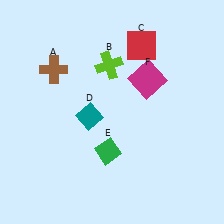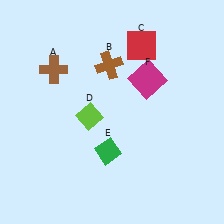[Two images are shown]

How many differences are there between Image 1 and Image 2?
There are 2 differences between the two images.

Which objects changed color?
B changed from lime to brown. D changed from teal to lime.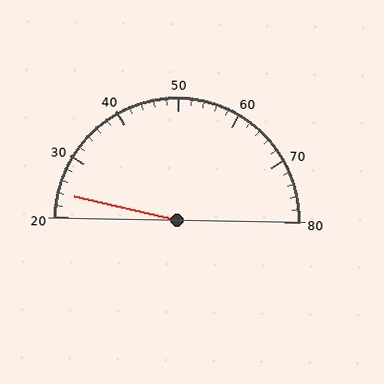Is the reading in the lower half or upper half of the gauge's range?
The reading is in the lower half of the range (20 to 80).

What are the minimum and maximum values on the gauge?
The gauge ranges from 20 to 80.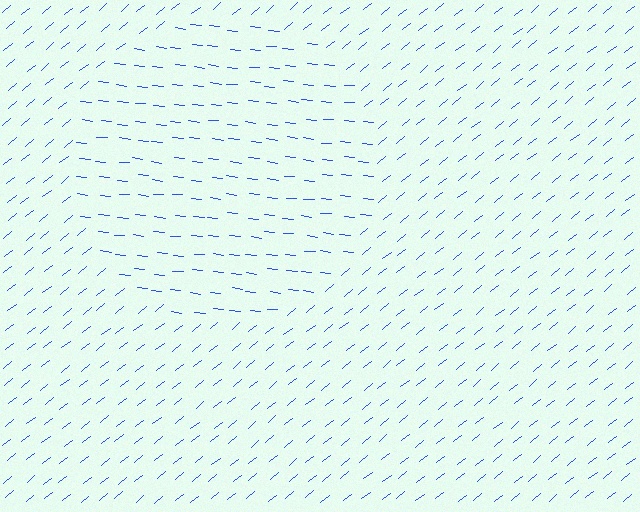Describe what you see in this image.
The image is filled with small blue line segments. A circle region in the image has lines oriented differently from the surrounding lines, creating a visible texture boundary.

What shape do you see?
I see a circle.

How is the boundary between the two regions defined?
The boundary is defined purely by a change in line orientation (approximately 45 degrees difference). All lines are the same color and thickness.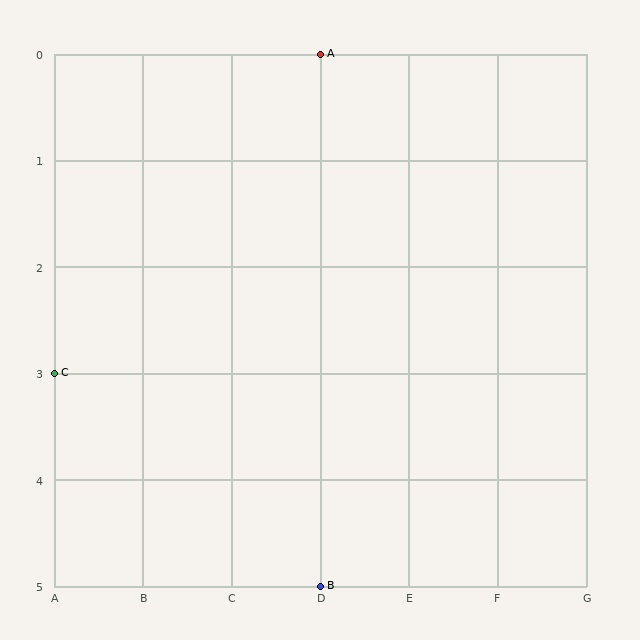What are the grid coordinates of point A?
Point A is at grid coordinates (D, 0).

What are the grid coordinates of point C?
Point C is at grid coordinates (A, 3).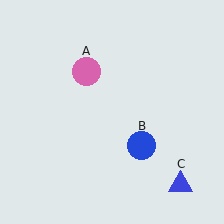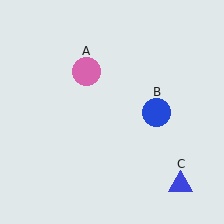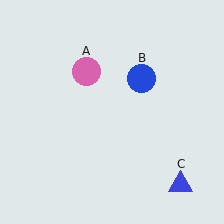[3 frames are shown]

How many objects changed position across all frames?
1 object changed position: blue circle (object B).